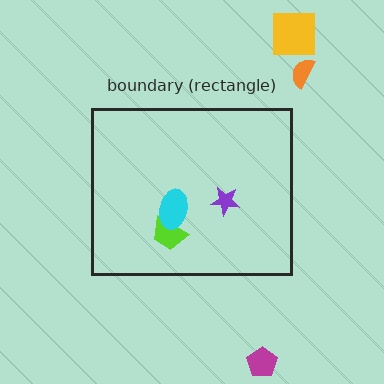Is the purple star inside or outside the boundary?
Inside.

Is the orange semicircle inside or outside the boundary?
Outside.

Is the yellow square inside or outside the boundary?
Outside.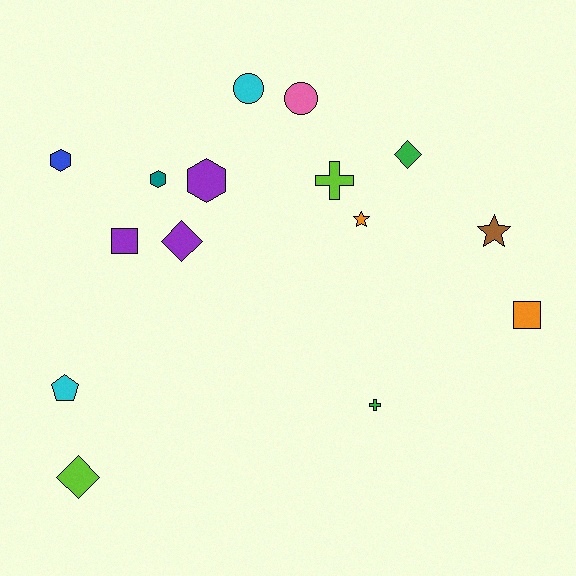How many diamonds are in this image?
There are 3 diamonds.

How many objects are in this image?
There are 15 objects.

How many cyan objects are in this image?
There are 2 cyan objects.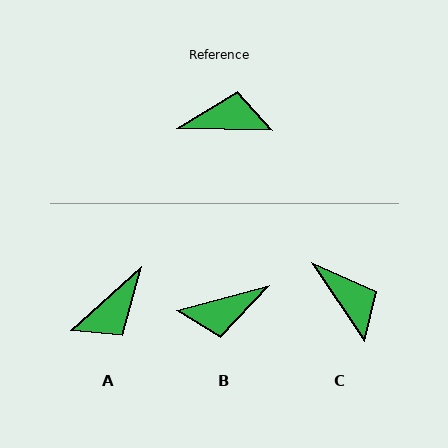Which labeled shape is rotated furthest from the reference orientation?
B, about 164 degrees away.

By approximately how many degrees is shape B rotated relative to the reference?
Approximately 164 degrees clockwise.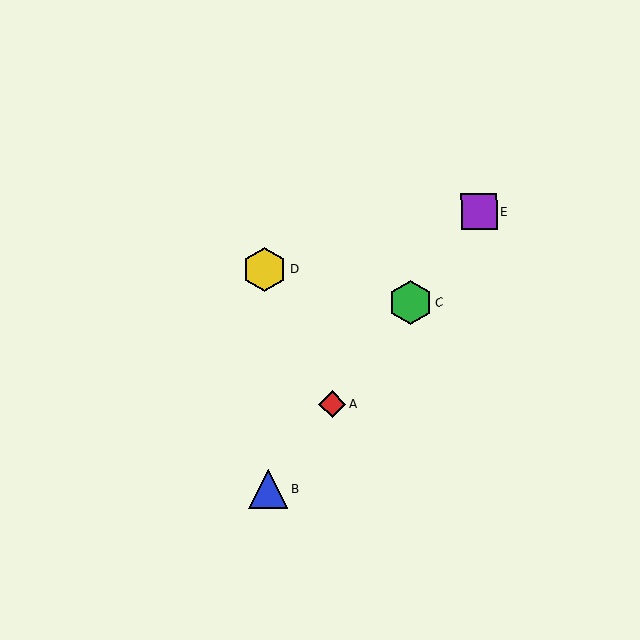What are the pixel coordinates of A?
Object A is at (332, 404).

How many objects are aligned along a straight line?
4 objects (A, B, C, E) are aligned along a straight line.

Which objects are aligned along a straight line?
Objects A, B, C, E are aligned along a straight line.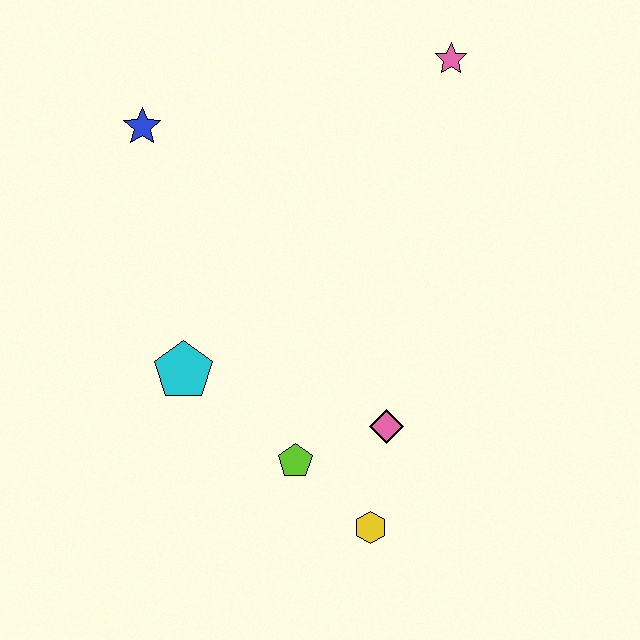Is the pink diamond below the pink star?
Yes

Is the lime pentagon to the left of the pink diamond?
Yes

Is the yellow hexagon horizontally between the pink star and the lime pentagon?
Yes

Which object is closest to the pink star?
The blue star is closest to the pink star.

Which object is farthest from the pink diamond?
The blue star is farthest from the pink diamond.